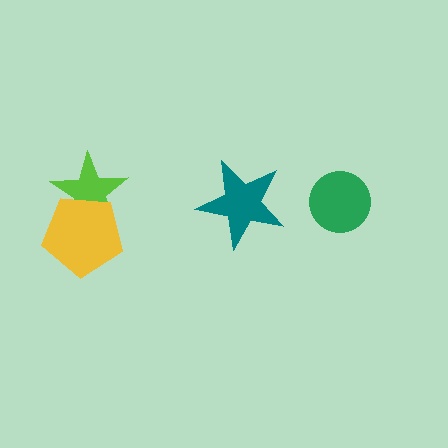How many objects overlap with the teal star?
0 objects overlap with the teal star.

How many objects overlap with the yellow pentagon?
1 object overlaps with the yellow pentagon.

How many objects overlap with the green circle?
0 objects overlap with the green circle.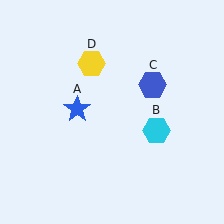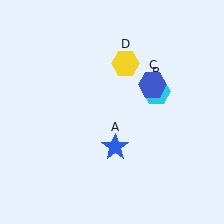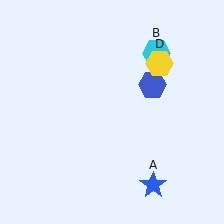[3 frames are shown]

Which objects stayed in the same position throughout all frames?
Blue hexagon (object C) remained stationary.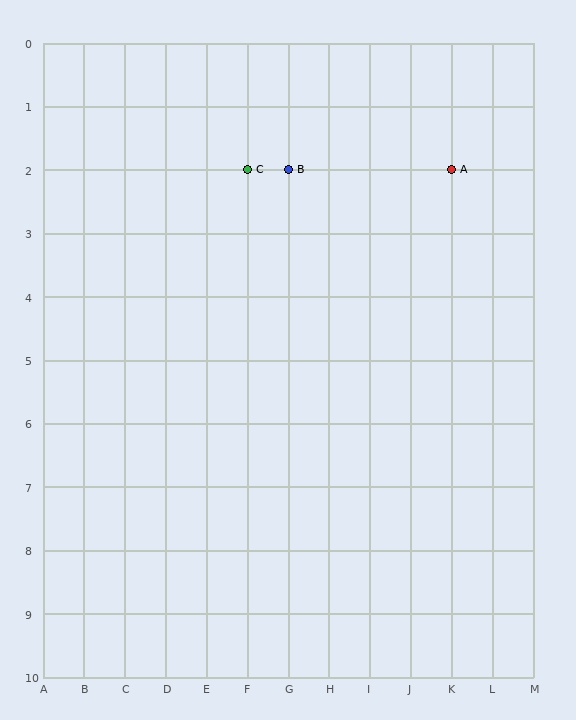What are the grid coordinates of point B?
Point B is at grid coordinates (G, 2).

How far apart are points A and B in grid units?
Points A and B are 4 columns apart.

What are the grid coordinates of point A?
Point A is at grid coordinates (K, 2).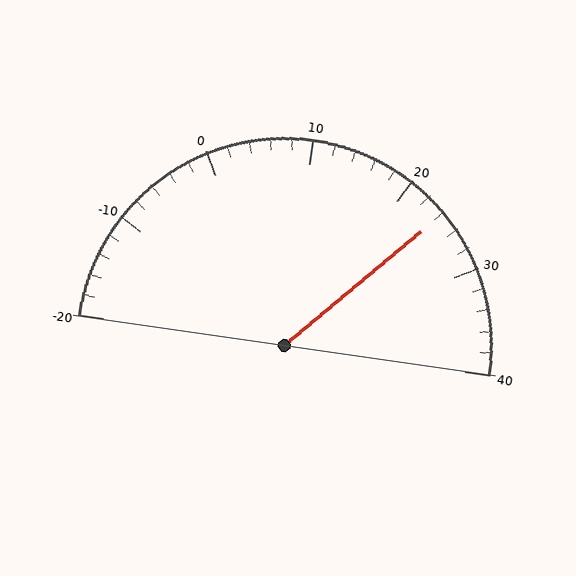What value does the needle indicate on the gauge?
The needle indicates approximately 24.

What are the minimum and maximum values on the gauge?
The gauge ranges from -20 to 40.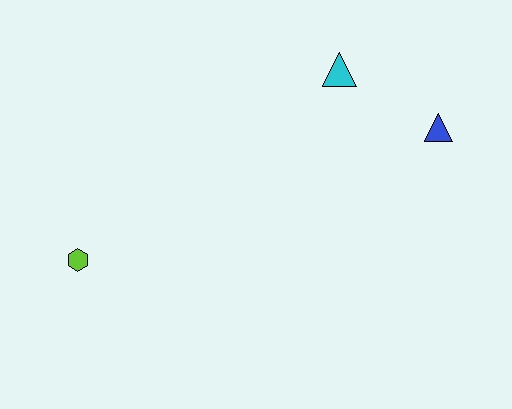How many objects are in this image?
There are 3 objects.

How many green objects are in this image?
There are no green objects.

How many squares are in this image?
There are no squares.